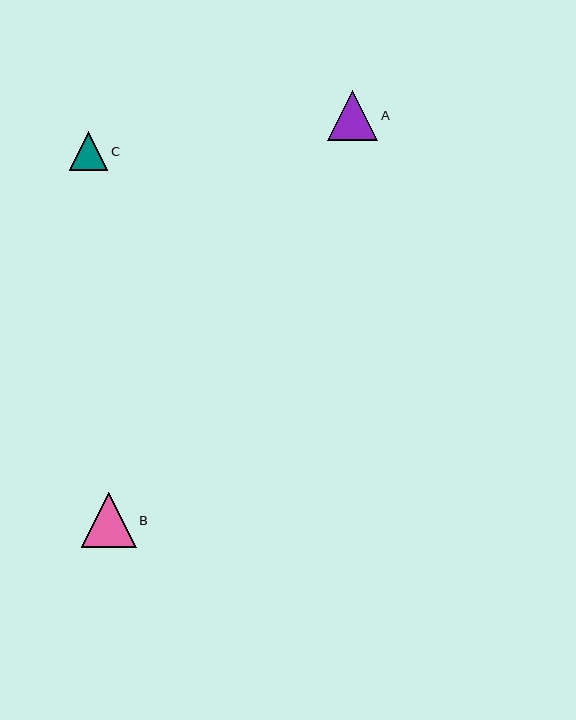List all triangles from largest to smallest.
From largest to smallest: B, A, C.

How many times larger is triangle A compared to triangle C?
Triangle A is approximately 1.3 times the size of triangle C.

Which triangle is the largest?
Triangle B is the largest with a size of approximately 55 pixels.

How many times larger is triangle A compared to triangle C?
Triangle A is approximately 1.3 times the size of triangle C.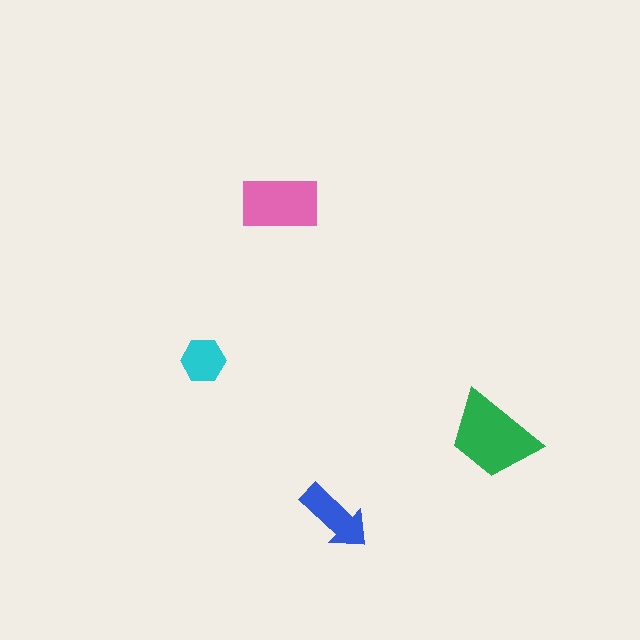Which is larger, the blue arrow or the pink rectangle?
The pink rectangle.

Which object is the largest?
The green trapezoid.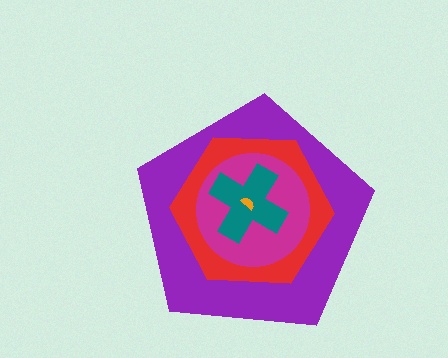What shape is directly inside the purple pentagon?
The red hexagon.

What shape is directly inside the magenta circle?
The teal cross.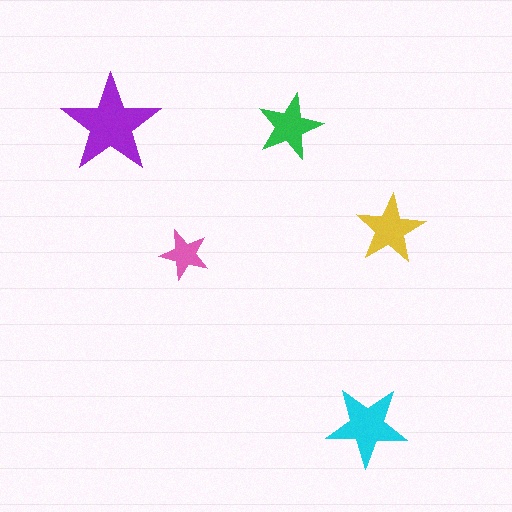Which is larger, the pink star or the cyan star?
The cyan one.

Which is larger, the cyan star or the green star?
The cyan one.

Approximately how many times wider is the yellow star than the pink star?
About 1.5 times wider.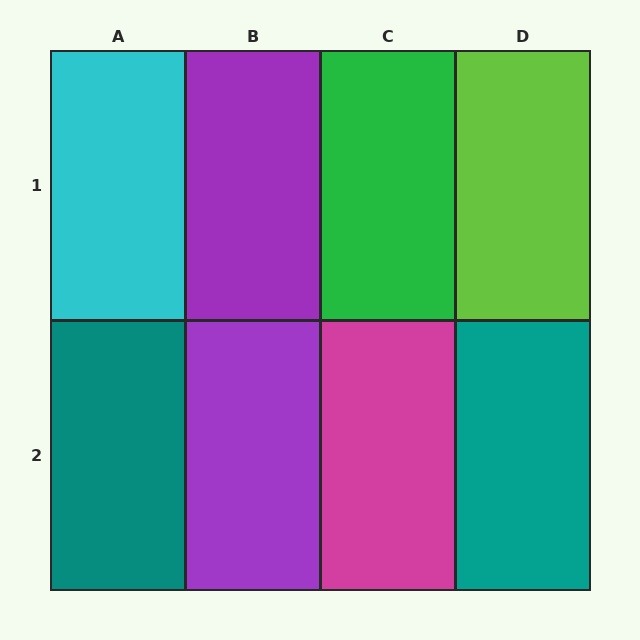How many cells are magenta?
1 cell is magenta.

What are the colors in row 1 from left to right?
Cyan, purple, green, lime.